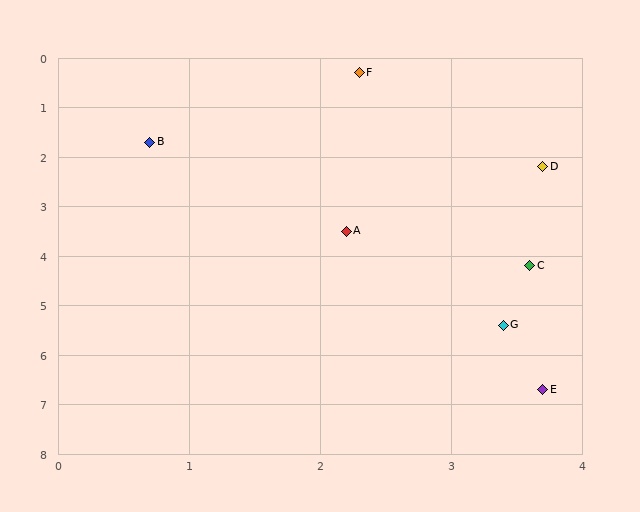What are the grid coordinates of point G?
Point G is at approximately (3.4, 5.4).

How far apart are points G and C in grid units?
Points G and C are about 1.2 grid units apart.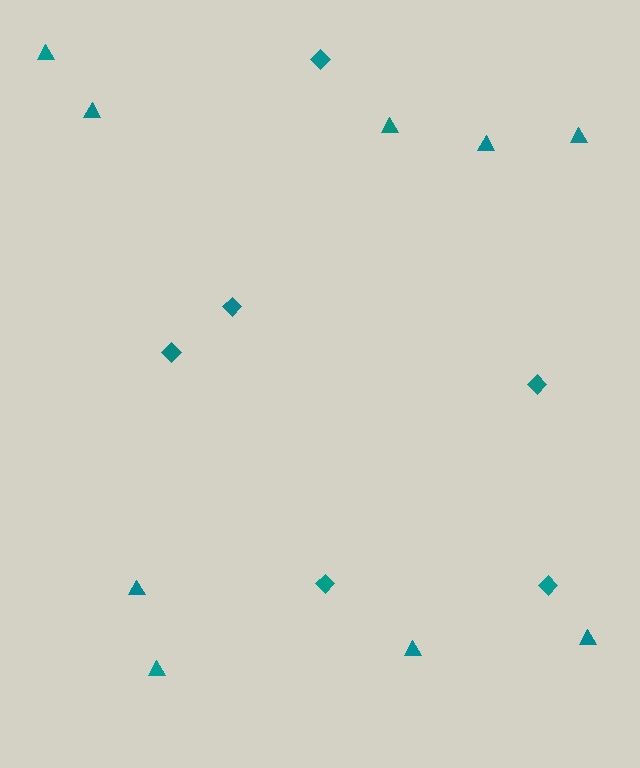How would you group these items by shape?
There are 2 groups: one group of diamonds (6) and one group of triangles (9).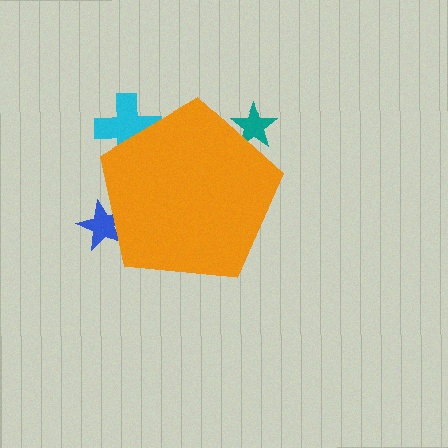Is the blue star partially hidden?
Yes, the blue star is partially hidden behind the orange pentagon.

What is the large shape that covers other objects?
An orange pentagon.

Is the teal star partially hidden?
Yes, the teal star is partially hidden behind the orange pentagon.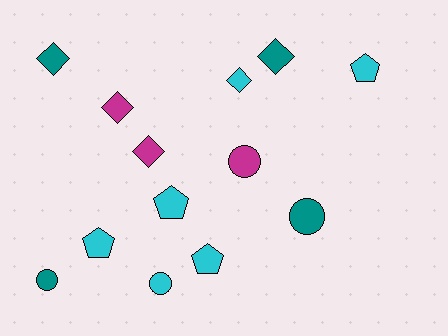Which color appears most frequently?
Cyan, with 6 objects.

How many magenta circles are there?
There is 1 magenta circle.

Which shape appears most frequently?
Diamond, with 5 objects.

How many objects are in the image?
There are 13 objects.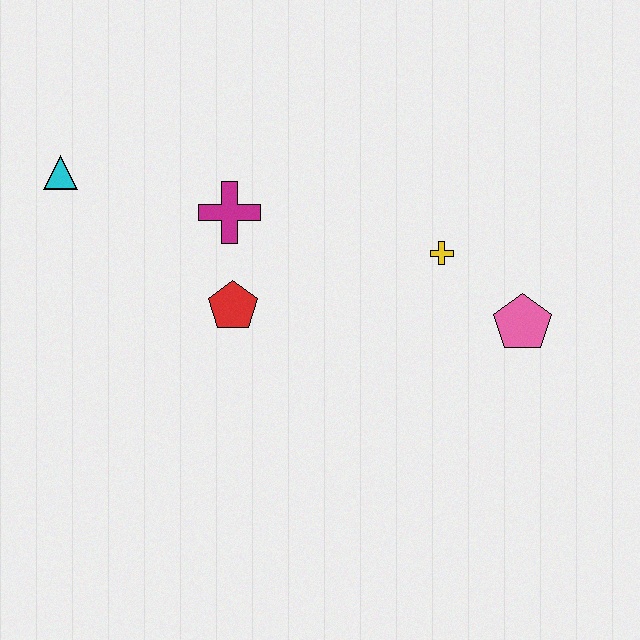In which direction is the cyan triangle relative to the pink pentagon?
The cyan triangle is to the left of the pink pentagon.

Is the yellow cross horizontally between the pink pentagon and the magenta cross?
Yes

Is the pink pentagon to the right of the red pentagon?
Yes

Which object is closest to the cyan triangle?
The magenta cross is closest to the cyan triangle.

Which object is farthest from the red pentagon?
The pink pentagon is farthest from the red pentagon.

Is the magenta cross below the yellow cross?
No